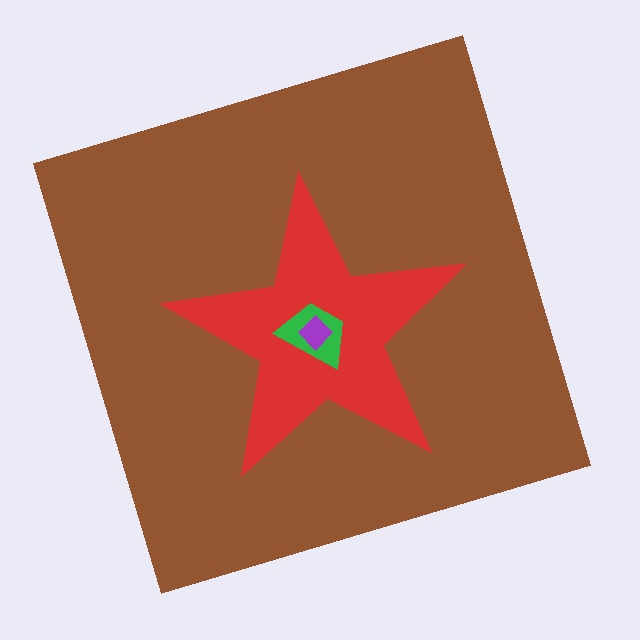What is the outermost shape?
The brown square.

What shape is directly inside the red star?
The green trapezoid.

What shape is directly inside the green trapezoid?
The purple diamond.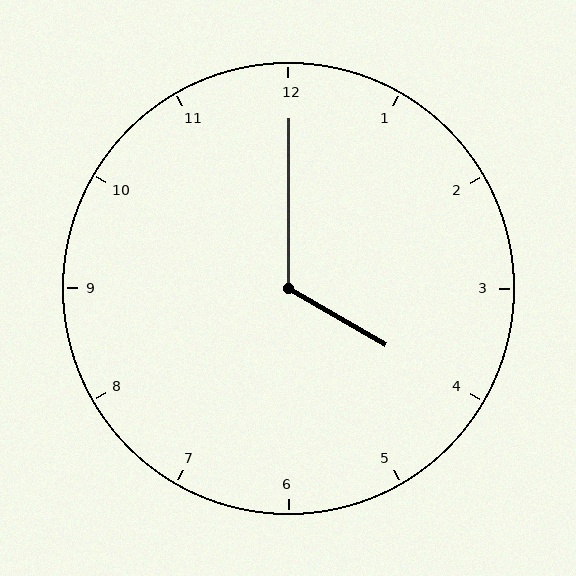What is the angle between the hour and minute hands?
Approximately 120 degrees.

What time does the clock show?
4:00.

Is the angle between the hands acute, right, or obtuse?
It is obtuse.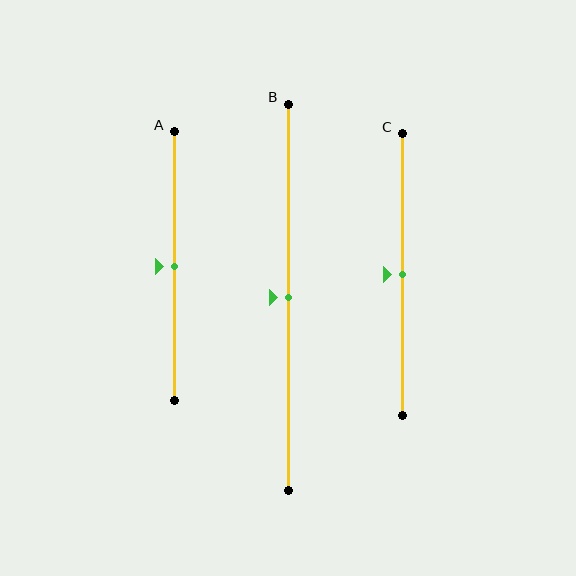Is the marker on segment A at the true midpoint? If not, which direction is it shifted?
Yes, the marker on segment A is at the true midpoint.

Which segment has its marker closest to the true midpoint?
Segment A has its marker closest to the true midpoint.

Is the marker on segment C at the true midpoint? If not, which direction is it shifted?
Yes, the marker on segment C is at the true midpoint.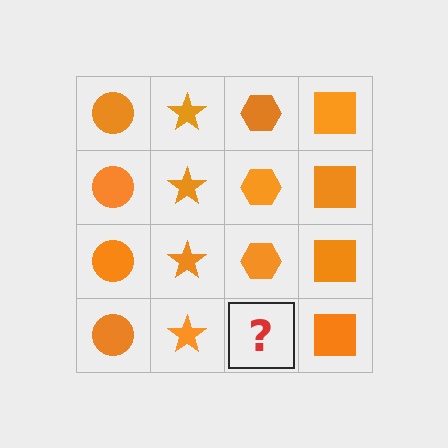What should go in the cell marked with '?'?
The missing cell should contain an orange hexagon.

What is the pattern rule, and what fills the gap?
The rule is that each column has a consistent shape. The gap should be filled with an orange hexagon.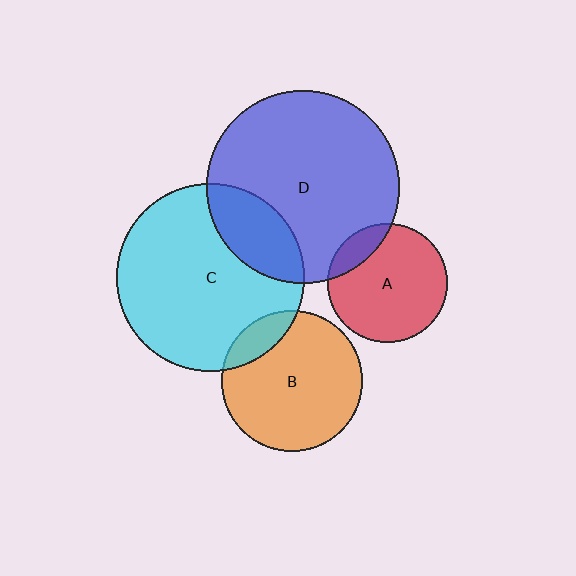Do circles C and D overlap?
Yes.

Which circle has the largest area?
Circle D (blue).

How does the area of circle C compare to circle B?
Approximately 1.8 times.